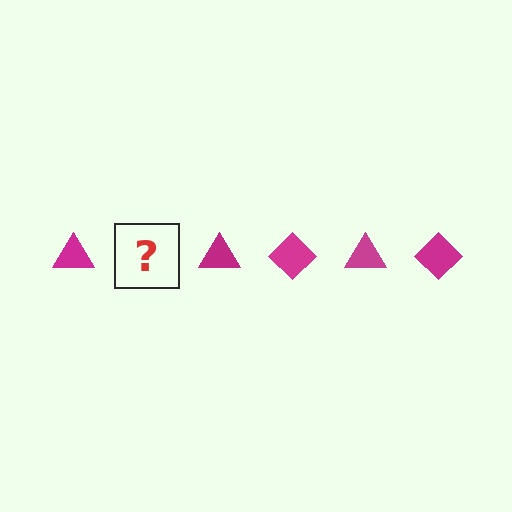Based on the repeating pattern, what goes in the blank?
The blank should be a magenta diamond.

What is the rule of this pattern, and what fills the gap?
The rule is that the pattern cycles through triangle, diamond shapes in magenta. The gap should be filled with a magenta diamond.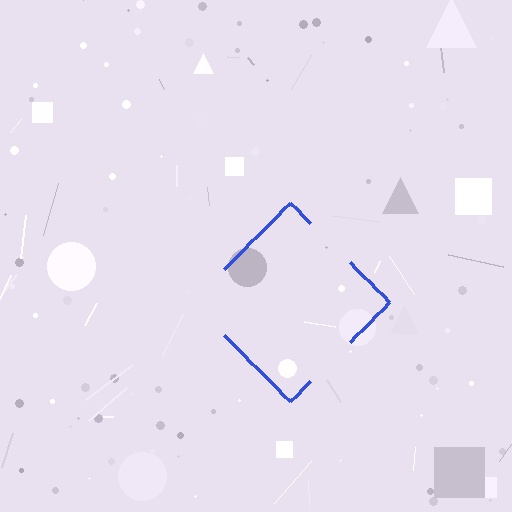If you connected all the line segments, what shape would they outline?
They would outline a diamond.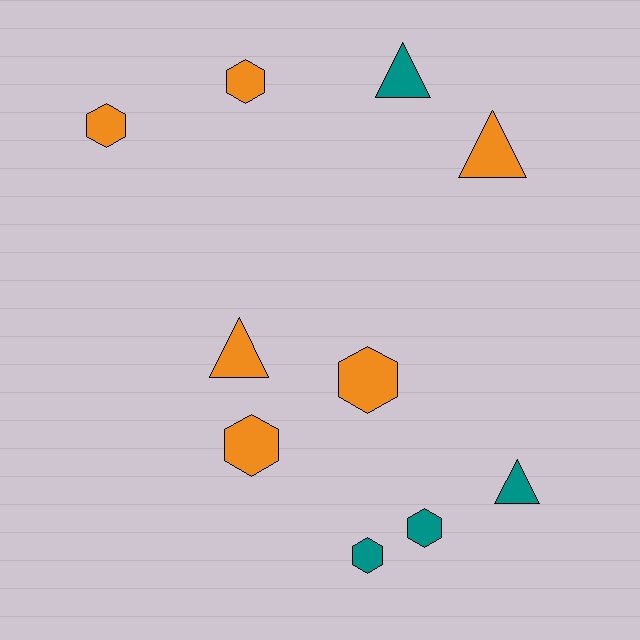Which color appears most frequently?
Orange, with 6 objects.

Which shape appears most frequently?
Hexagon, with 6 objects.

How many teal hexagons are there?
There are 2 teal hexagons.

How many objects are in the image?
There are 10 objects.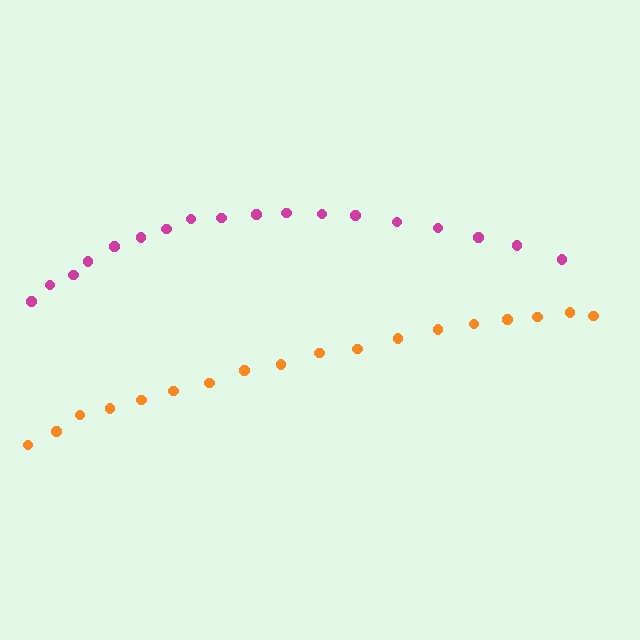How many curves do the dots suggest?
There are 2 distinct paths.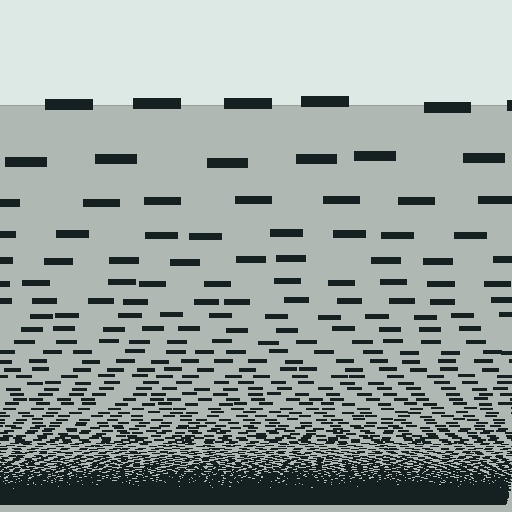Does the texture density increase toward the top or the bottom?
Density increases toward the bottom.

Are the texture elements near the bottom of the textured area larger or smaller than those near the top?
Smaller. The gradient is inverted — elements near the bottom are smaller and denser.